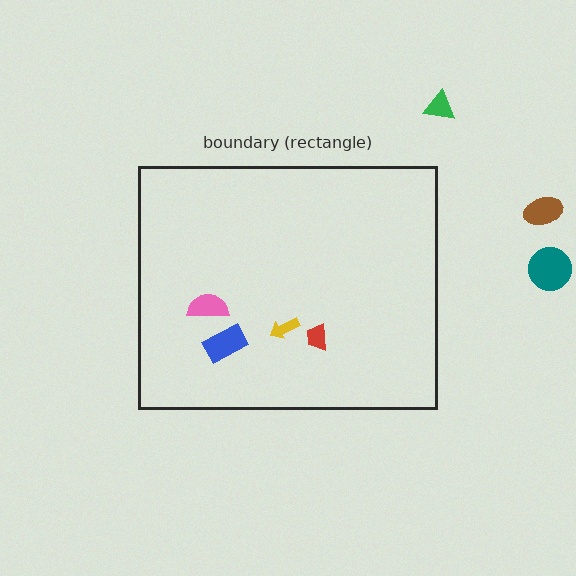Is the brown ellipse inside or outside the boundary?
Outside.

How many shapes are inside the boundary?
4 inside, 3 outside.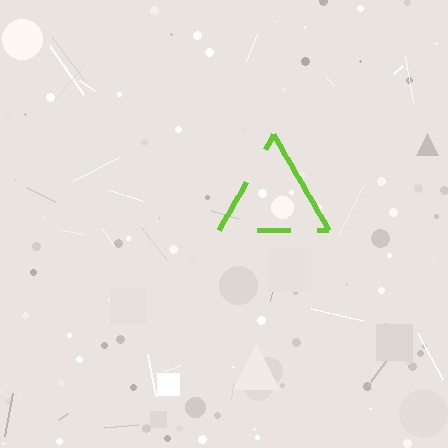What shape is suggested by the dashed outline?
The dashed outline suggests a triangle.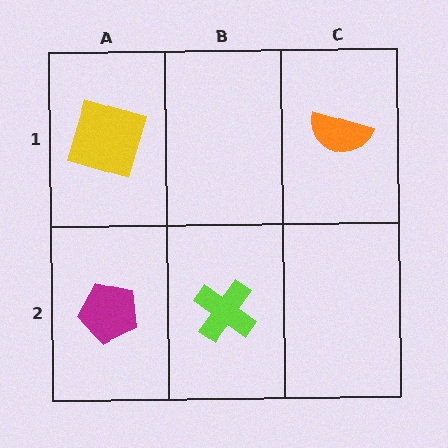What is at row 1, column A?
A yellow square.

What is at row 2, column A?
A magenta pentagon.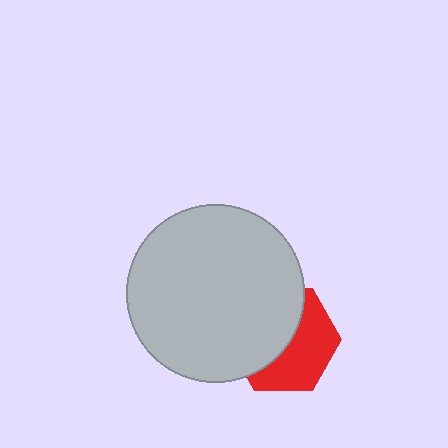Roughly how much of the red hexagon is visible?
About half of it is visible (roughly 48%).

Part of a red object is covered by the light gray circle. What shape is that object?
It is a hexagon.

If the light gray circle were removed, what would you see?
You would see the complete red hexagon.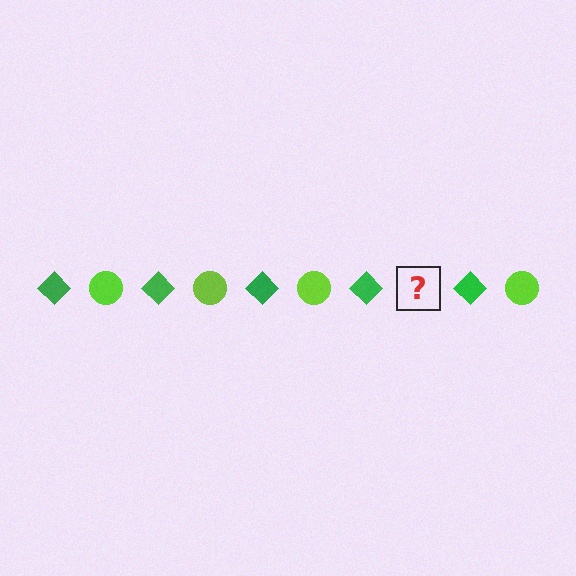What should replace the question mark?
The question mark should be replaced with a lime circle.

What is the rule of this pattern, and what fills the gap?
The rule is that the pattern alternates between green diamond and lime circle. The gap should be filled with a lime circle.